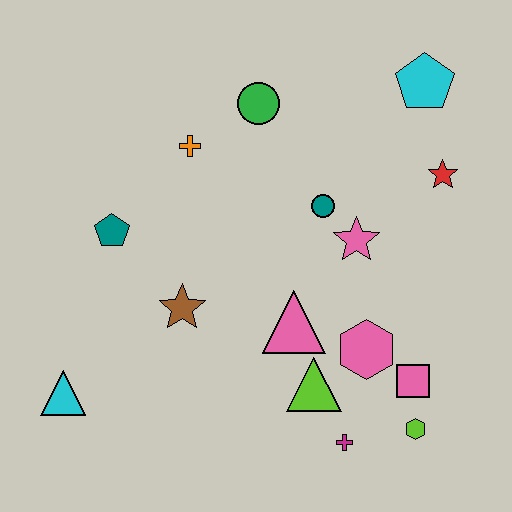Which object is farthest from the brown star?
The cyan pentagon is farthest from the brown star.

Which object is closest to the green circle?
The orange cross is closest to the green circle.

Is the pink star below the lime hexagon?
No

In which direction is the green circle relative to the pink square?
The green circle is above the pink square.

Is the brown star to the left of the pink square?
Yes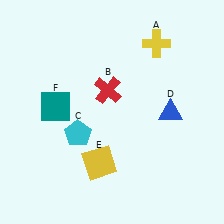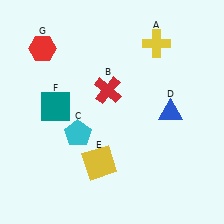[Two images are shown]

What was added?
A red hexagon (G) was added in Image 2.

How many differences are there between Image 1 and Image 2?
There is 1 difference between the two images.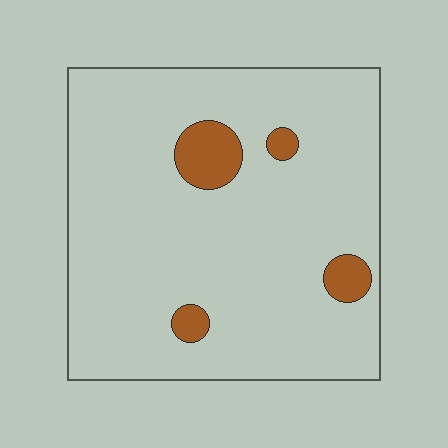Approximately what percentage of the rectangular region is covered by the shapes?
Approximately 10%.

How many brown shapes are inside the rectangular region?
4.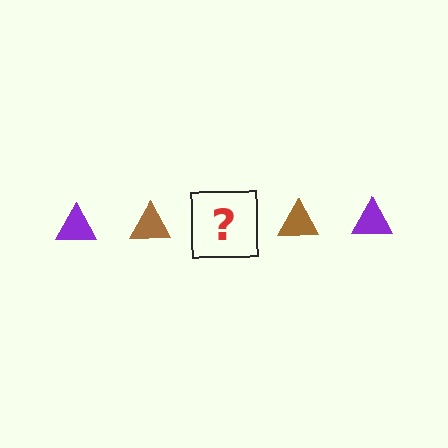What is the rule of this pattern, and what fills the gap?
The rule is that the pattern cycles through purple, brown triangles. The gap should be filled with a purple triangle.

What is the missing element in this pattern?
The missing element is a purple triangle.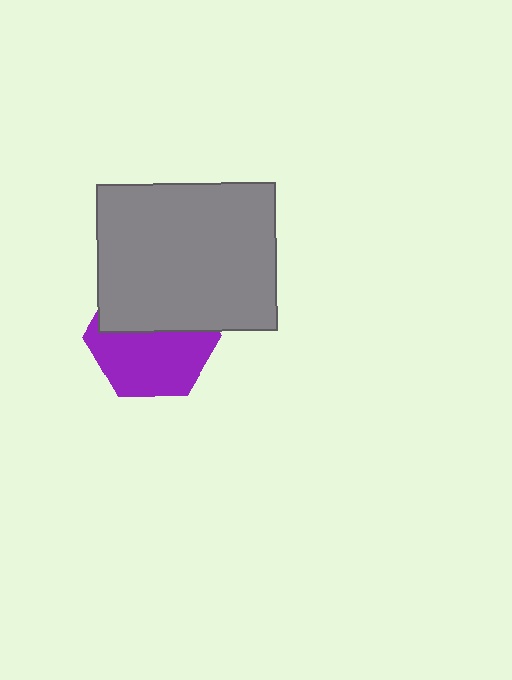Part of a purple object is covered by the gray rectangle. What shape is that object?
It is a hexagon.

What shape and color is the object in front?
The object in front is a gray rectangle.